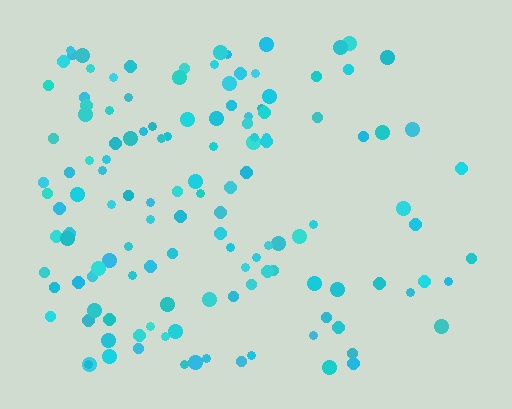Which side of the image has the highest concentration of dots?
The left.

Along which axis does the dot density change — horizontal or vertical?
Horizontal.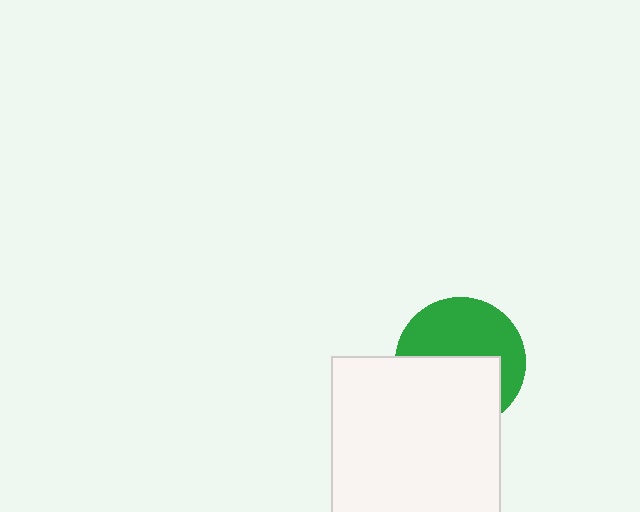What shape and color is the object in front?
The object in front is a white square.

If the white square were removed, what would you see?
You would see the complete green circle.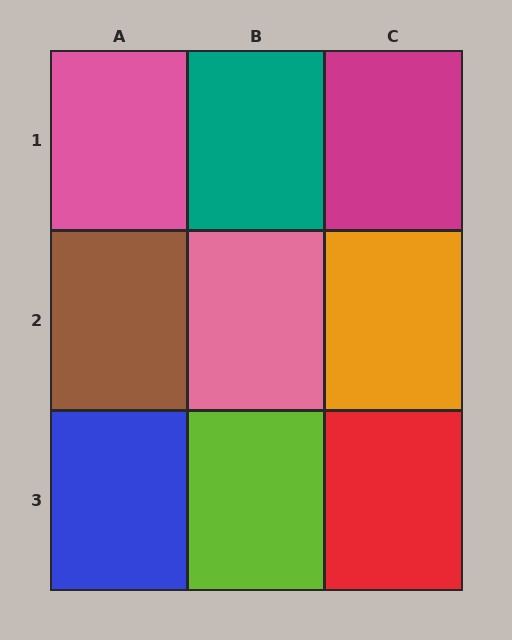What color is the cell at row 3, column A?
Blue.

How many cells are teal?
1 cell is teal.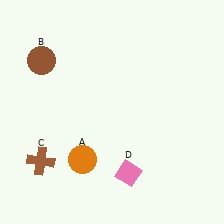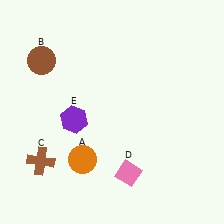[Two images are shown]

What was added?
A purple hexagon (E) was added in Image 2.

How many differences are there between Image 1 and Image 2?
There is 1 difference between the two images.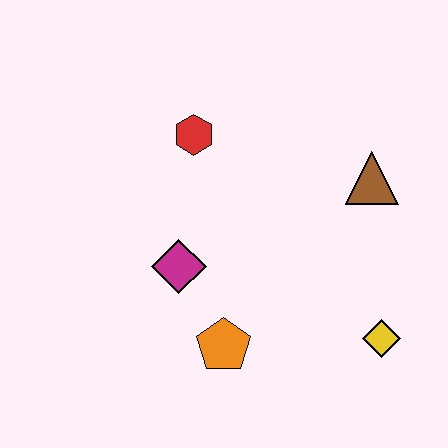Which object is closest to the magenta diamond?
The orange pentagon is closest to the magenta diamond.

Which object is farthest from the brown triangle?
The orange pentagon is farthest from the brown triangle.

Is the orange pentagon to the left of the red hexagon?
No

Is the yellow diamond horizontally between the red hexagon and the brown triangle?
No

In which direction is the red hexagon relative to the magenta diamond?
The red hexagon is above the magenta diamond.